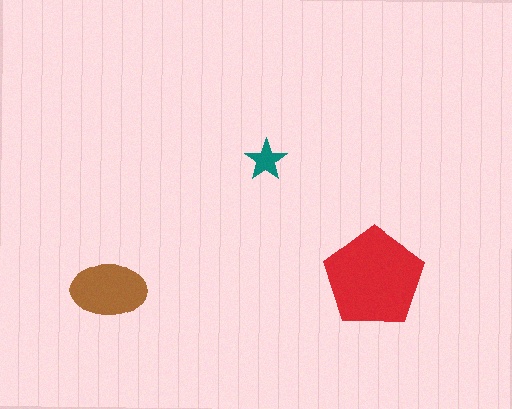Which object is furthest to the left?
The brown ellipse is leftmost.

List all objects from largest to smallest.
The red pentagon, the brown ellipse, the teal star.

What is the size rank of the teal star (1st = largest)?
3rd.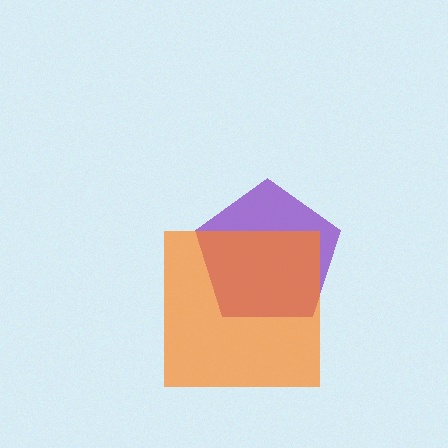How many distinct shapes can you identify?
There are 2 distinct shapes: a purple pentagon, an orange square.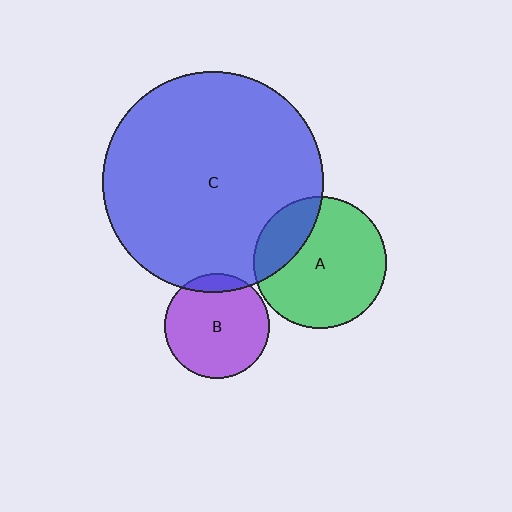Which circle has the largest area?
Circle C (blue).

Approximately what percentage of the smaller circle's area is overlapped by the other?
Approximately 25%.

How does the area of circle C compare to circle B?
Approximately 4.4 times.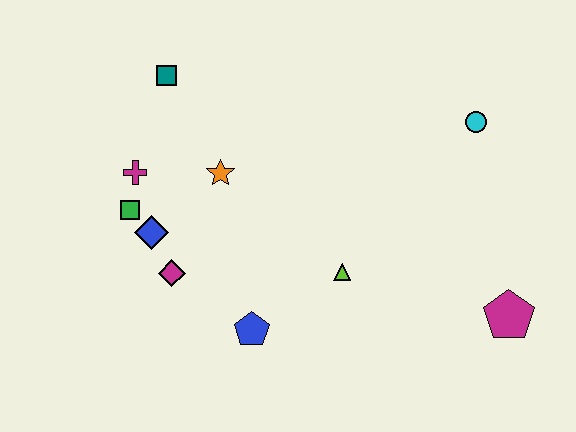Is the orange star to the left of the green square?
No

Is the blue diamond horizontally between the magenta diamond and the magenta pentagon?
No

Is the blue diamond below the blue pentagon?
No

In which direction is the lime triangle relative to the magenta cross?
The lime triangle is to the right of the magenta cross.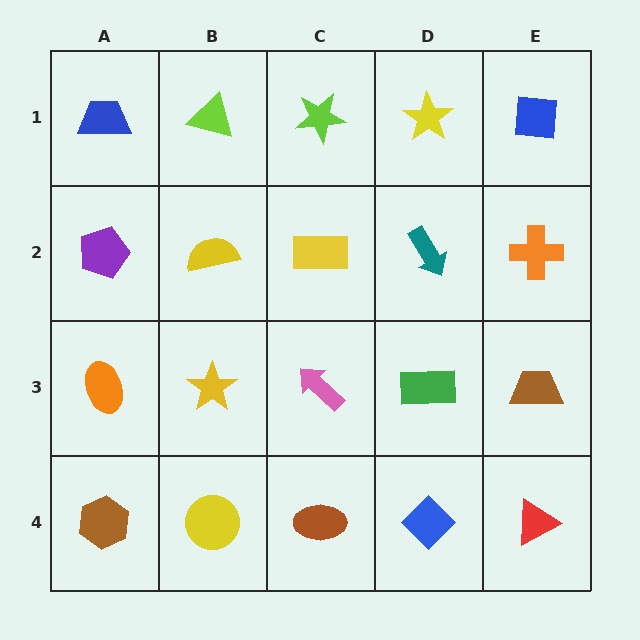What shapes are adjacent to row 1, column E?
An orange cross (row 2, column E), a yellow star (row 1, column D).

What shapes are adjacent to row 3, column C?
A yellow rectangle (row 2, column C), a brown ellipse (row 4, column C), a yellow star (row 3, column B), a green rectangle (row 3, column D).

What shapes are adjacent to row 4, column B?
A yellow star (row 3, column B), a brown hexagon (row 4, column A), a brown ellipse (row 4, column C).